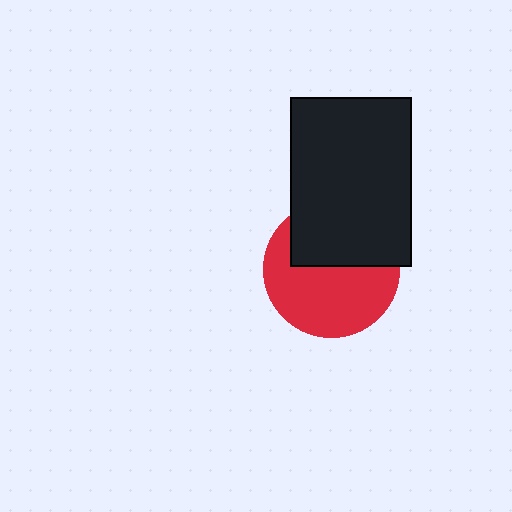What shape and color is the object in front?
The object in front is a black rectangle.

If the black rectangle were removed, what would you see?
You would see the complete red circle.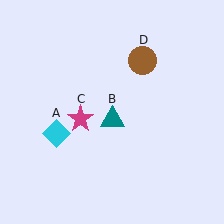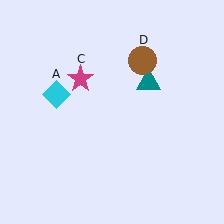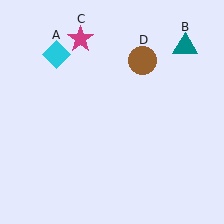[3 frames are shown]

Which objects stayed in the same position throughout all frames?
Brown circle (object D) remained stationary.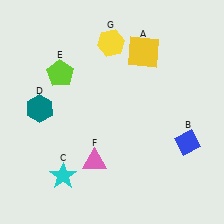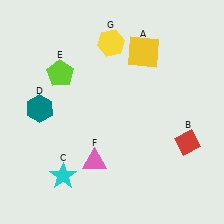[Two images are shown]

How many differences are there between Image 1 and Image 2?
There is 1 difference between the two images.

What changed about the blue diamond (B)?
In Image 1, B is blue. In Image 2, it changed to red.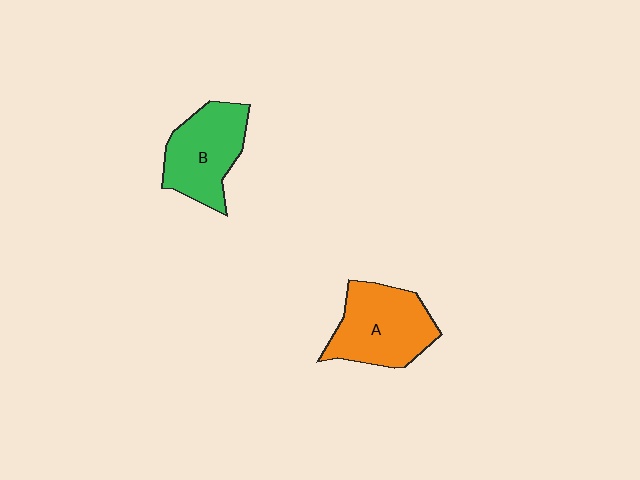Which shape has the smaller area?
Shape B (green).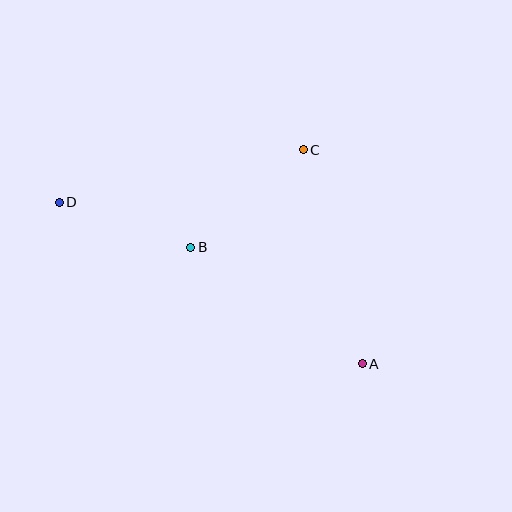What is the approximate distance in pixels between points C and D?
The distance between C and D is approximately 250 pixels.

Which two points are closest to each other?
Points B and D are closest to each other.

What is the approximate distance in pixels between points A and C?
The distance between A and C is approximately 222 pixels.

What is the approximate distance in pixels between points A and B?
The distance between A and B is approximately 207 pixels.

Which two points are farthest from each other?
Points A and D are farthest from each other.